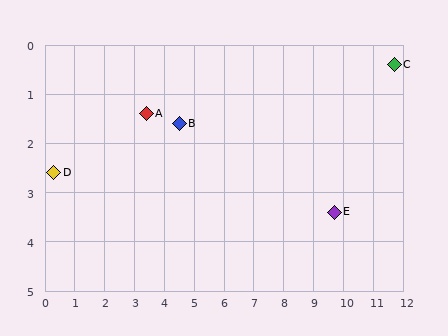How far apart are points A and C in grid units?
Points A and C are about 8.4 grid units apart.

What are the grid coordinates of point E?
Point E is at approximately (9.7, 3.4).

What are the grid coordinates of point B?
Point B is at approximately (4.5, 1.6).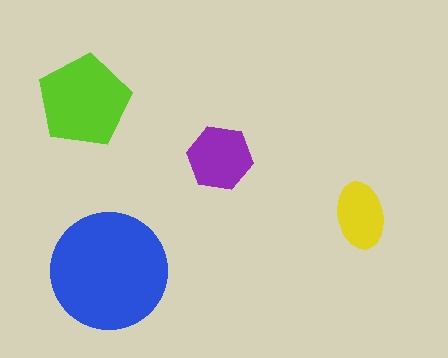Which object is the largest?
The blue circle.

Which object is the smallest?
The yellow ellipse.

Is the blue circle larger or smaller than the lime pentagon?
Larger.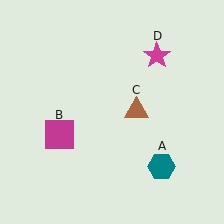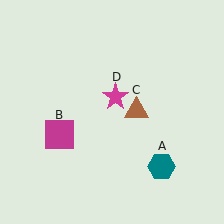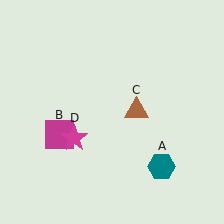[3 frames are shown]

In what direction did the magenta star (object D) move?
The magenta star (object D) moved down and to the left.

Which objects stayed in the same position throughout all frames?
Teal hexagon (object A) and magenta square (object B) and brown triangle (object C) remained stationary.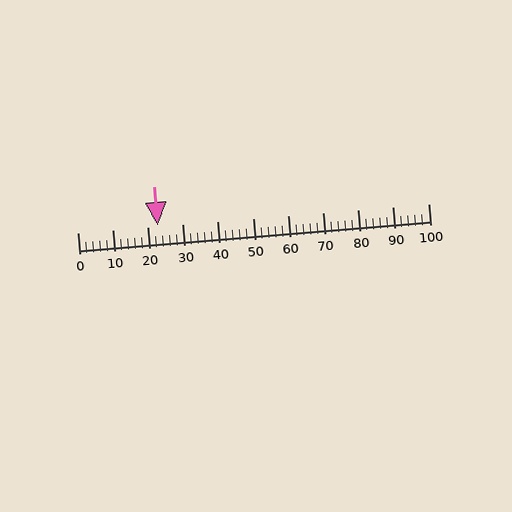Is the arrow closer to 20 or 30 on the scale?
The arrow is closer to 20.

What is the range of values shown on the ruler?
The ruler shows values from 0 to 100.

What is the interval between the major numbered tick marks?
The major tick marks are spaced 10 units apart.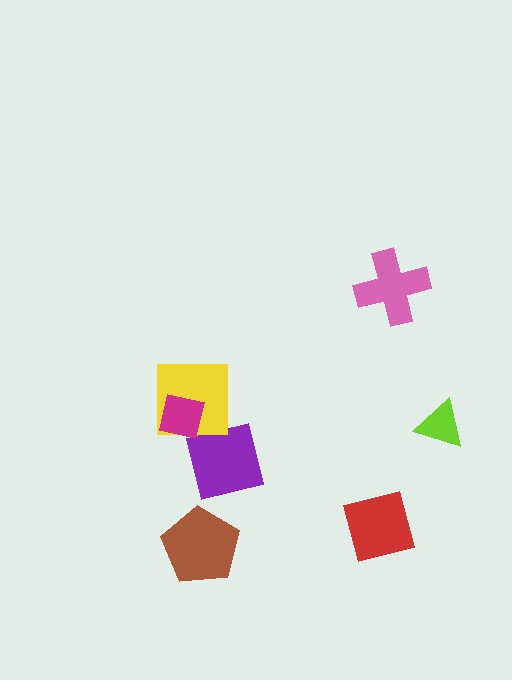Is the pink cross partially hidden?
No, no other shape covers it.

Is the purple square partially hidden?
Yes, it is partially covered by another shape.